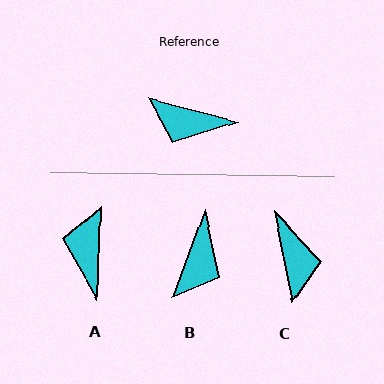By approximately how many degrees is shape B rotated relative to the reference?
Approximately 85 degrees counter-clockwise.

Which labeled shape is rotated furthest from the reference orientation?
C, about 116 degrees away.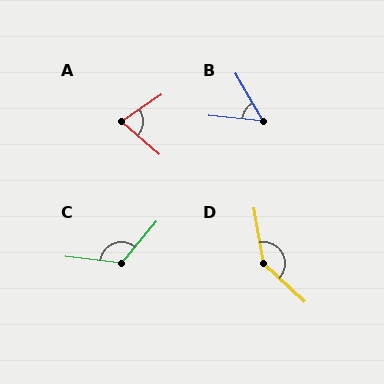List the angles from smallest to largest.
B (54°), A (75°), C (123°), D (142°).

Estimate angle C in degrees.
Approximately 123 degrees.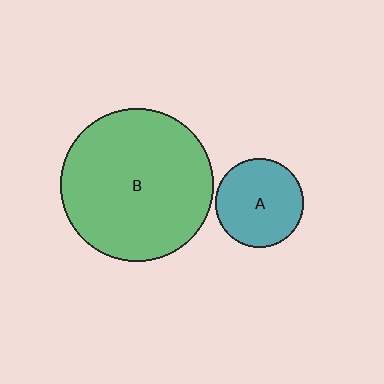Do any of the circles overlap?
No, none of the circles overlap.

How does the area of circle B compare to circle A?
Approximately 3.0 times.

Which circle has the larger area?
Circle B (green).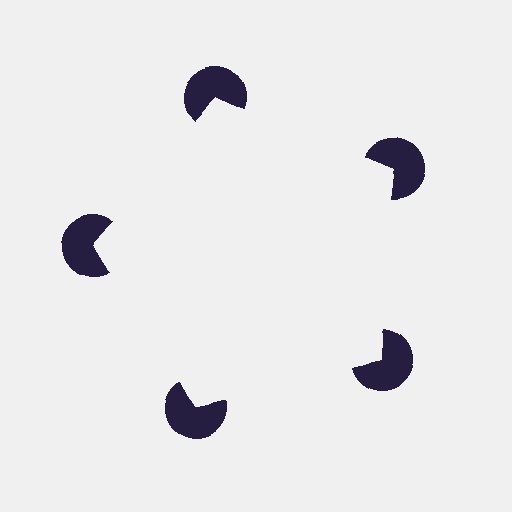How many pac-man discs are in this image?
There are 5 — one at each vertex of the illusory pentagon.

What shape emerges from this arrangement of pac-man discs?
An illusory pentagon — its edges are inferred from the aligned wedge cuts in the pac-man discs, not physically drawn.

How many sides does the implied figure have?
5 sides.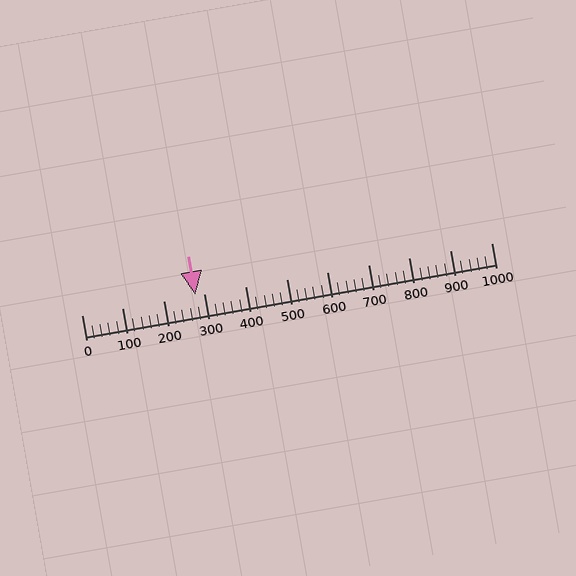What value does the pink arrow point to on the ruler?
The pink arrow points to approximately 278.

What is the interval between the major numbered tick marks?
The major tick marks are spaced 100 units apart.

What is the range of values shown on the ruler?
The ruler shows values from 0 to 1000.